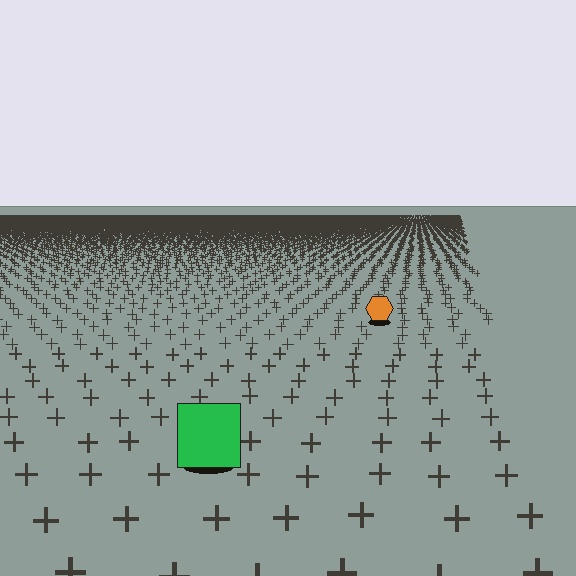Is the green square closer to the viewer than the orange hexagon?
Yes. The green square is closer — you can tell from the texture gradient: the ground texture is coarser near it.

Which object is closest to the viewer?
The green square is closest. The texture marks near it are larger and more spread out.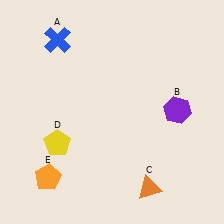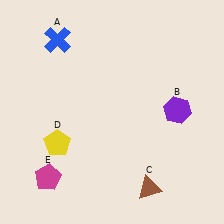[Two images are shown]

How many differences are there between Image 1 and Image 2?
There are 2 differences between the two images.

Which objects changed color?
C changed from orange to brown. E changed from orange to magenta.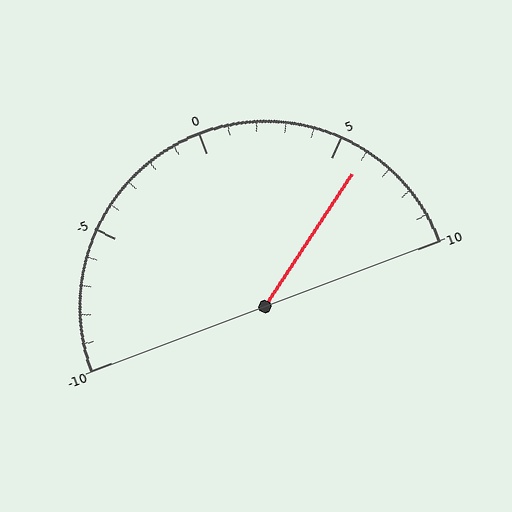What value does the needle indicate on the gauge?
The needle indicates approximately 6.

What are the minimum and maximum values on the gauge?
The gauge ranges from -10 to 10.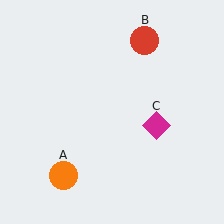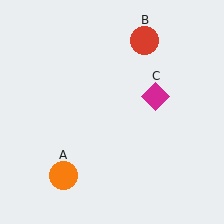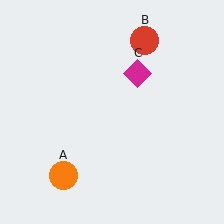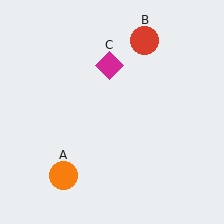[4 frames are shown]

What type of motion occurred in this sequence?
The magenta diamond (object C) rotated counterclockwise around the center of the scene.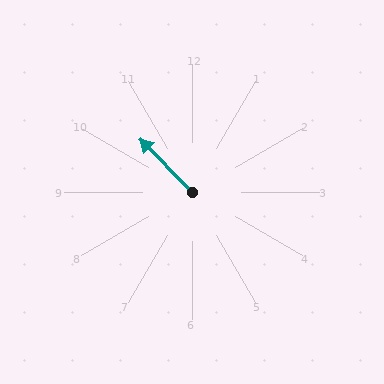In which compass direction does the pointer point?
Northwest.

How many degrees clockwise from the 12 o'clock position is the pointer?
Approximately 316 degrees.